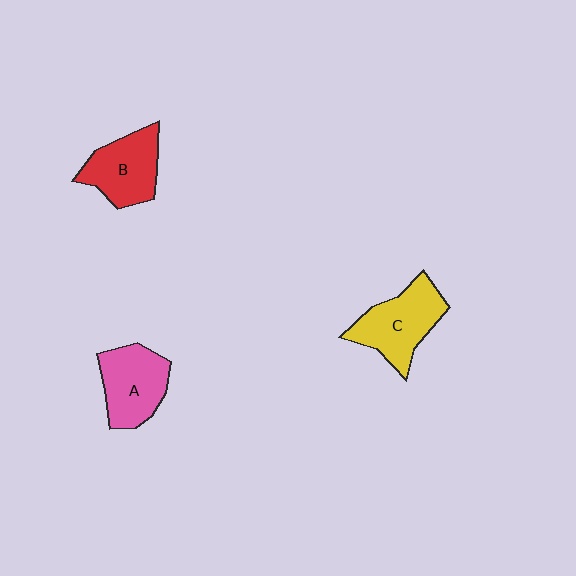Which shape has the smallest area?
Shape B (red).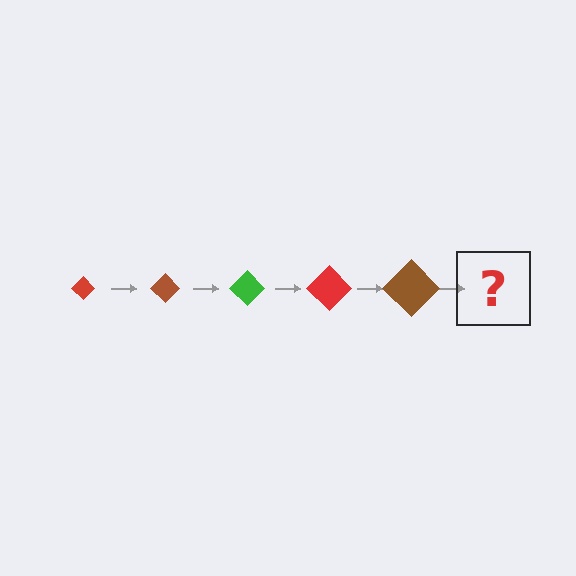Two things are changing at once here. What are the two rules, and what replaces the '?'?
The two rules are that the diamond grows larger each step and the color cycles through red, brown, and green. The '?' should be a green diamond, larger than the previous one.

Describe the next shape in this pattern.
It should be a green diamond, larger than the previous one.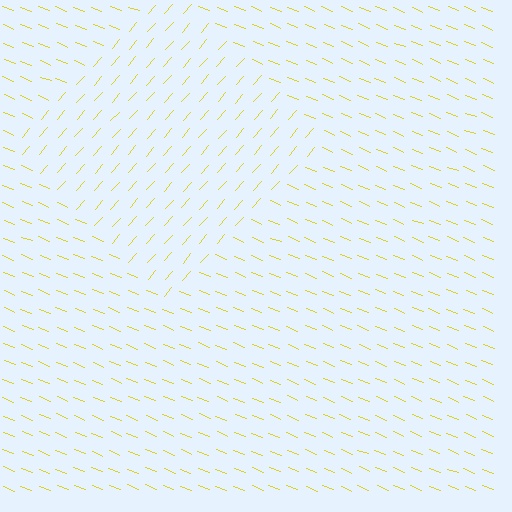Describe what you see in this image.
The image is filled with small yellow line segments. A diamond region in the image has lines oriented differently from the surrounding lines, creating a visible texture boundary.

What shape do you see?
I see a diamond.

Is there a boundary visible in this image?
Yes, there is a texture boundary formed by a change in line orientation.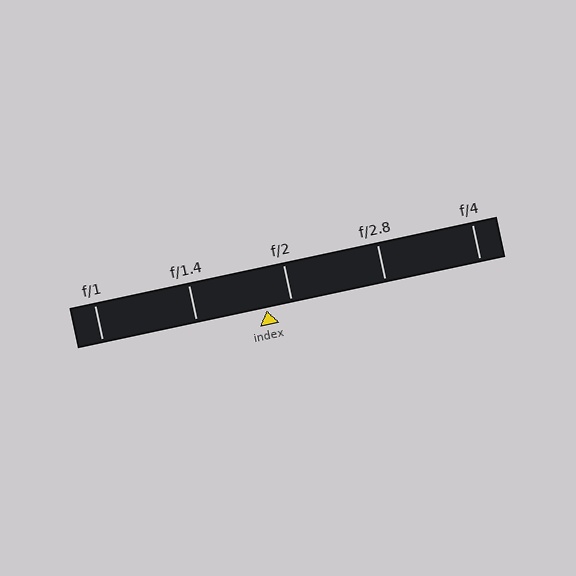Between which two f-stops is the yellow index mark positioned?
The index mark is between f/1.4 and f/2.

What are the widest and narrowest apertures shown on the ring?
The widest aperture shown is f/1 and the narrowest is f/4.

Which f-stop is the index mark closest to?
The index mark is closest to f/2.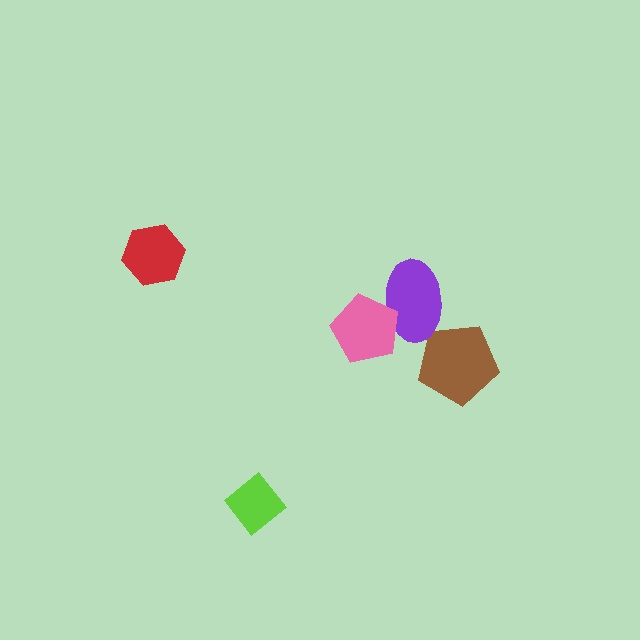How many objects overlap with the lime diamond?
0 objects overlap with the lime diamond.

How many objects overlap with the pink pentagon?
1 object overlaps with the pink pentagon.